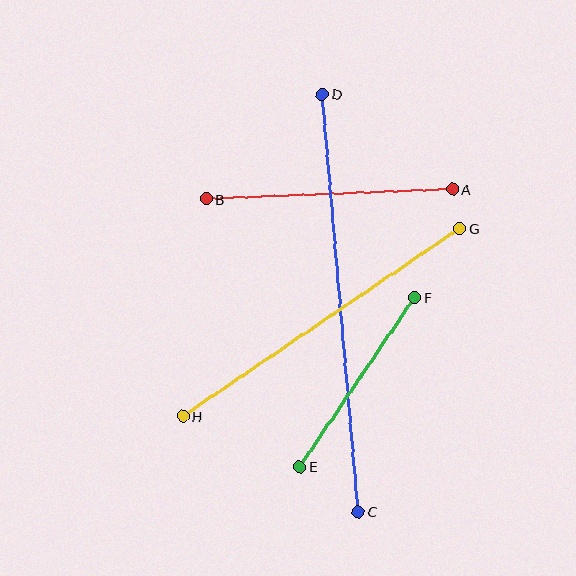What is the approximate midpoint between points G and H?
The midpoint is at approximately (322, 322) pixels.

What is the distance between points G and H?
The distance is approximately 334 pixels.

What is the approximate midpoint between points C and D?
The midpoint is at approximately (340, 303) pixels.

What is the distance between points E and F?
The distance is approximately 204 pixels.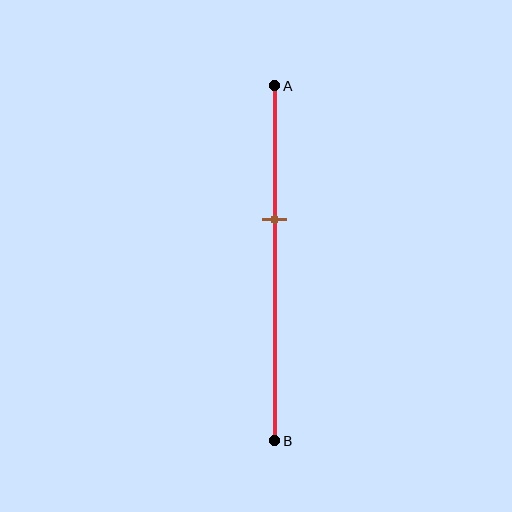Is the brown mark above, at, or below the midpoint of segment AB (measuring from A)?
The brown mark is above the midpoint of segment AB.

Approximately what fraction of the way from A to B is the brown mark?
The brown mark is approximately 40% of the way from A to B.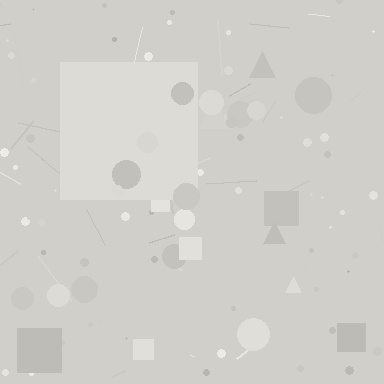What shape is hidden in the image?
A square is hidden in the image.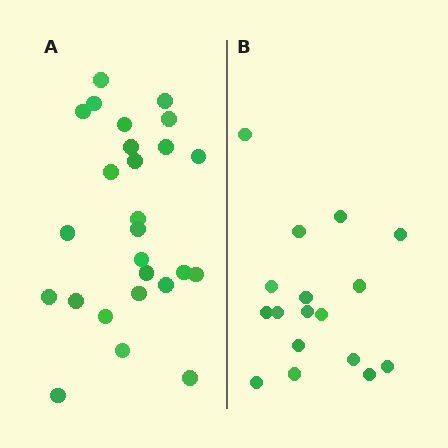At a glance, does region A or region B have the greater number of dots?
Region A (the left region) has more dots.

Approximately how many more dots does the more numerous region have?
Region A has roughly 8 or so more dots than region B.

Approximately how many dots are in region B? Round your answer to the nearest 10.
About 20 dots. (The exact count is 17, which rounds to 20.)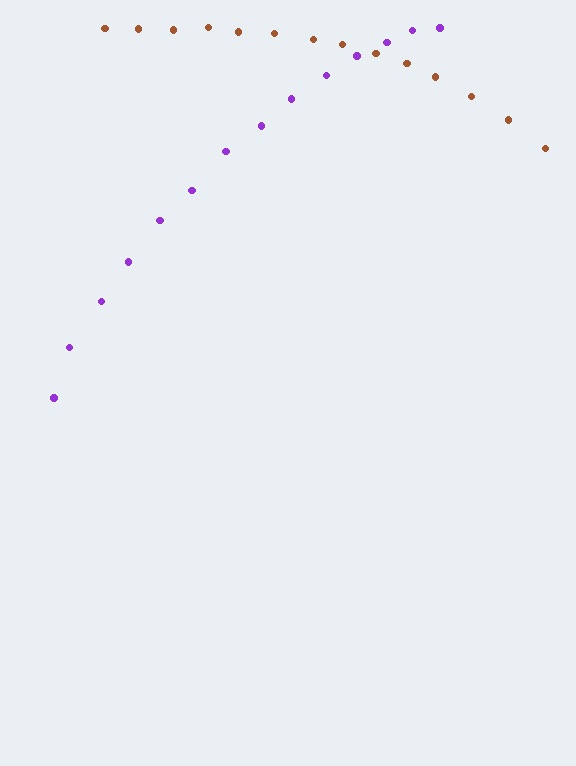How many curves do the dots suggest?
There are 2 distinct paths.